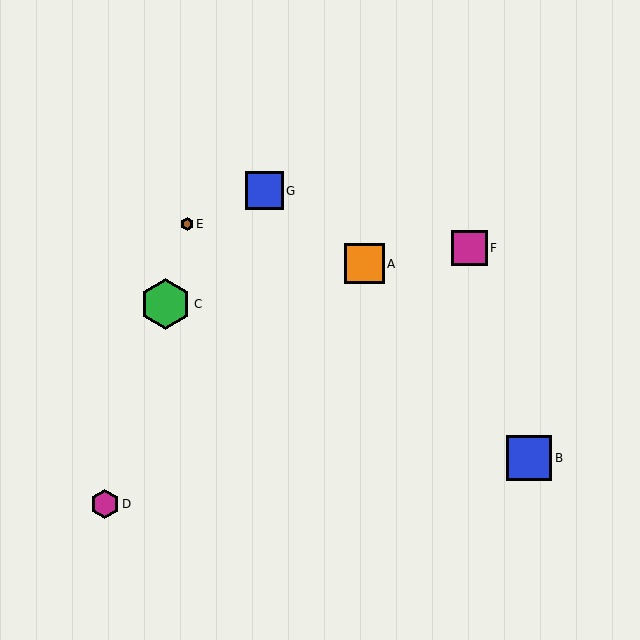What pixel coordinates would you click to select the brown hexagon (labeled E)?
Click at (187, 224) to select the brown hexagon E.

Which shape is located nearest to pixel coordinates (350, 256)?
The orange square (labeled A) at (364, 264) is nearest to that location.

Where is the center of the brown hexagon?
The center of the brown hexagon is at (187, 224).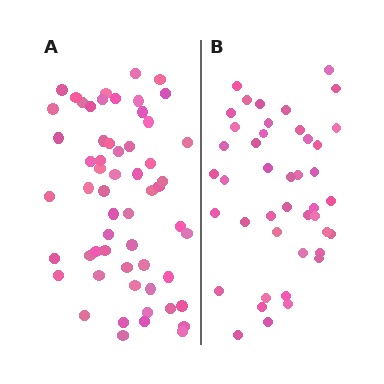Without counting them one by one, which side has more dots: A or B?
Region A (the left region) has more dots.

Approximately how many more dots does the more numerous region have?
Region A has approximately 15 more dots than region B.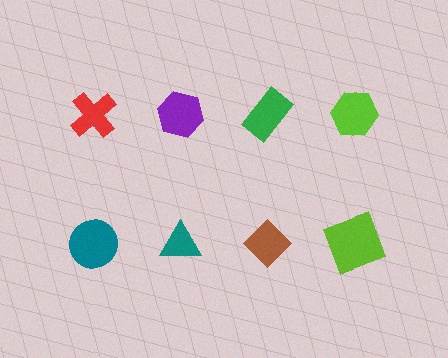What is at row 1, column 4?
A lime hexagon.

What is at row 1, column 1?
A red cross.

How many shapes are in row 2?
4 shapes.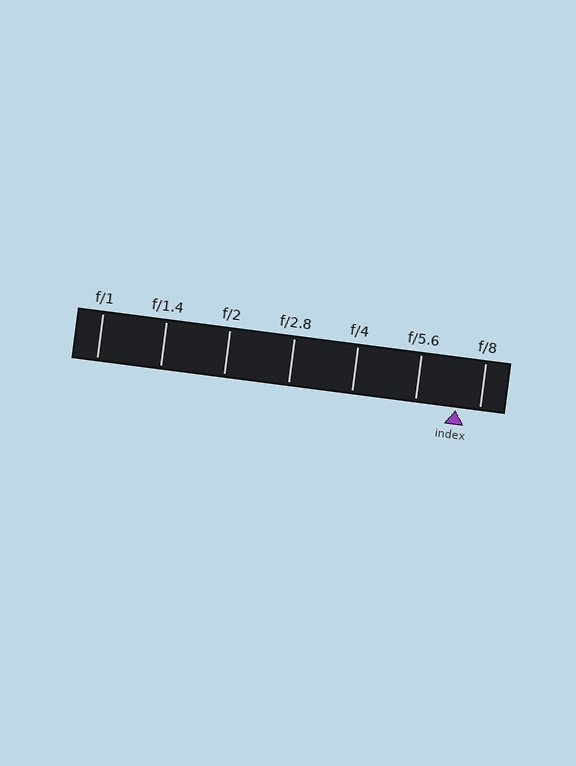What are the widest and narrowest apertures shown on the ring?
The widest aperture shown is f/1 and the narrowest is f/8.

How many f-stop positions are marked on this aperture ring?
There are 7 f-stop positions marked.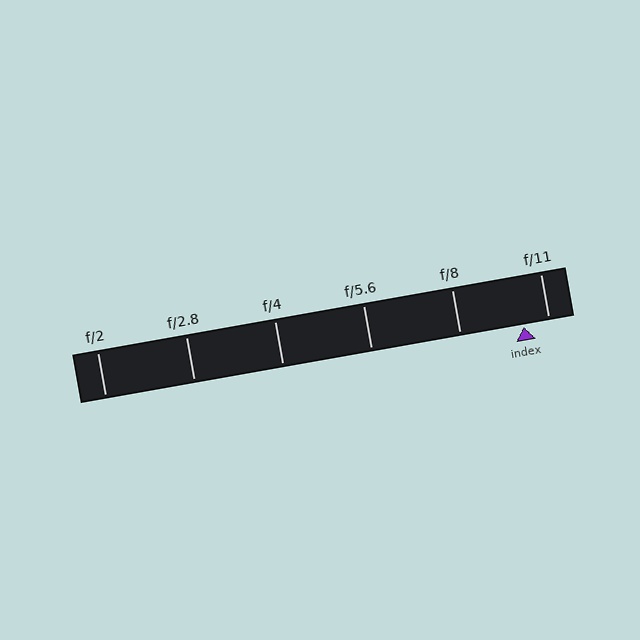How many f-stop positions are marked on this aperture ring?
There are 6 f-stop positions marked.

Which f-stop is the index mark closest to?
The index mark is closest to f/11.